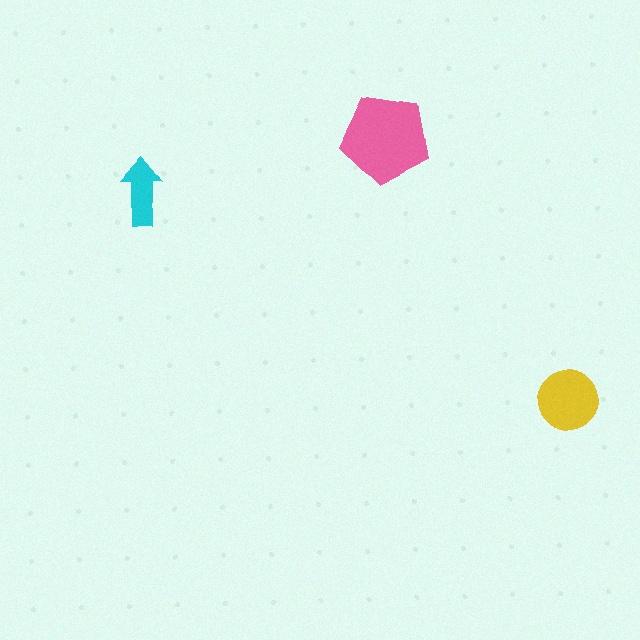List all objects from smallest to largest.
The cyan arrow, the yellow circle, the pink pentagon.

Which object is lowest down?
The yellow circle is bottommost.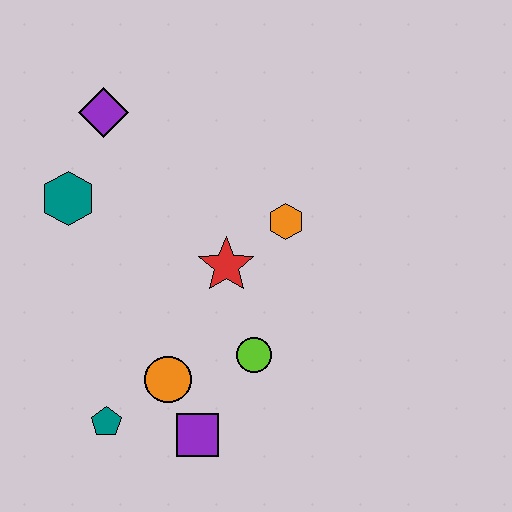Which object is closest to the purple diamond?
The teal hexagon is closest to the purple diamond.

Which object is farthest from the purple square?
The purple diamond is farthest from the purple square.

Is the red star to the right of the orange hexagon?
No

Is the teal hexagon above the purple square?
Yes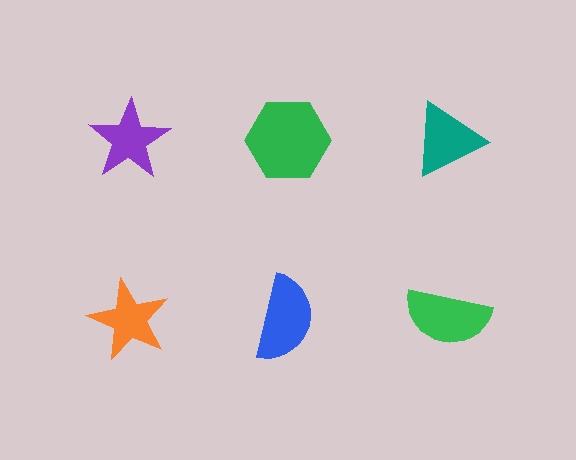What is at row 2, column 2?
A blue semicircle.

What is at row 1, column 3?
A teal triangle.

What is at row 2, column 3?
A green semicircle.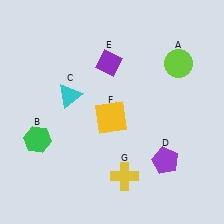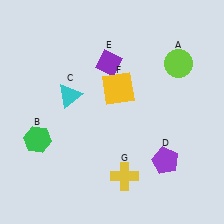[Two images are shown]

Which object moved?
The yellow square (F) moved up.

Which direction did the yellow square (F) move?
The yellow square (F) moved up.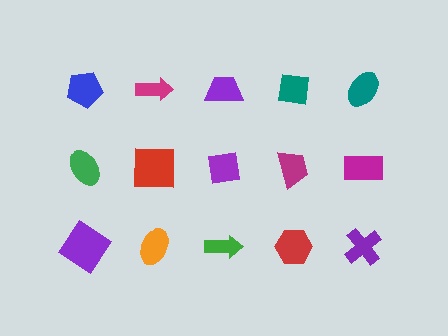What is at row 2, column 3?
A purple square.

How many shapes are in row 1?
5 shapes.